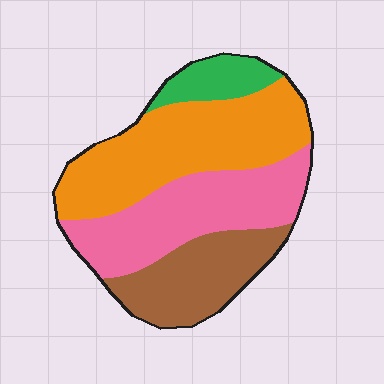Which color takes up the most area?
Orange, at roughly 40%.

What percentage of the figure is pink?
Pink takes up between a sixth and a third of the figure.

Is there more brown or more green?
Brown.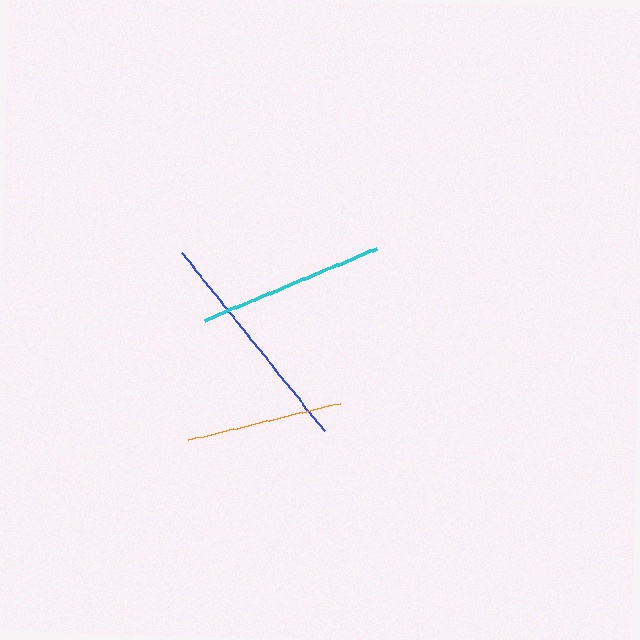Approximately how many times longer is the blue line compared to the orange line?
The blue line is approximately 1.5 times the length of the orange line.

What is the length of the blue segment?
The blue segment is approximately 228 pixels long.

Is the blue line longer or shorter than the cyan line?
The blue line is longer than the cyan line.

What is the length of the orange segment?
The orange segment is approximately 155 pixels long.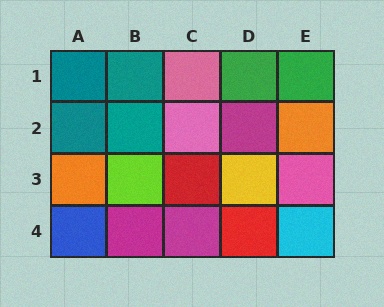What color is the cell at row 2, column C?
Pink.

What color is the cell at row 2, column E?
Orange.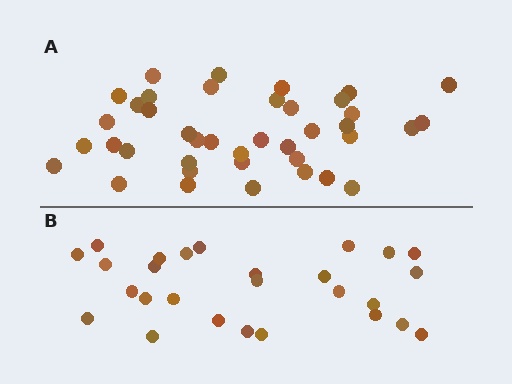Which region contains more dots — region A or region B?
Region A (the top region) has more dots.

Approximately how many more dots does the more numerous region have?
Region A has approximately 15 more dots than region B.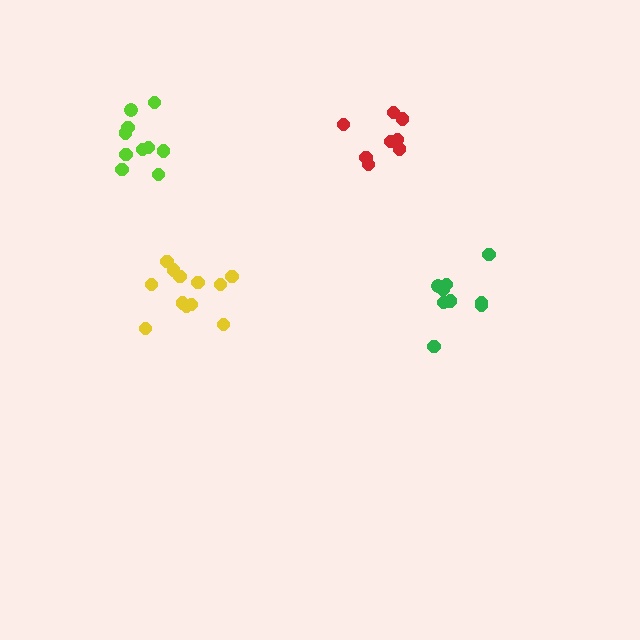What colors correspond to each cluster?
The clusters are colored: lime, green, yellow, red.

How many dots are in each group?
Group 1: 10 dots, Group 2: 10 dots, Group 3: 12 dots, Group 4: 8 dots (40 total).